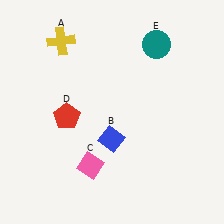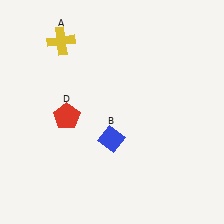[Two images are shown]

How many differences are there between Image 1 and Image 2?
There are 2 differences between the two images.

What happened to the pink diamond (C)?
The pink diamond (C) was removed in Image 2. It was in the bottom-left area of Image 1.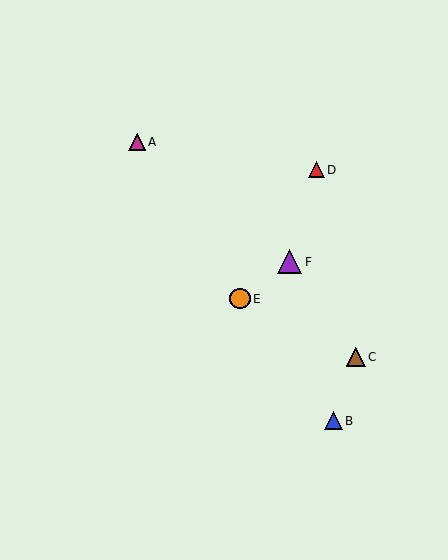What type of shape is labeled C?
Shape C is a brown triangle.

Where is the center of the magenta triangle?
The center of the magenta triangle is at (137, 142).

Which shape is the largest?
The purple triangle (labeled F) is the largest.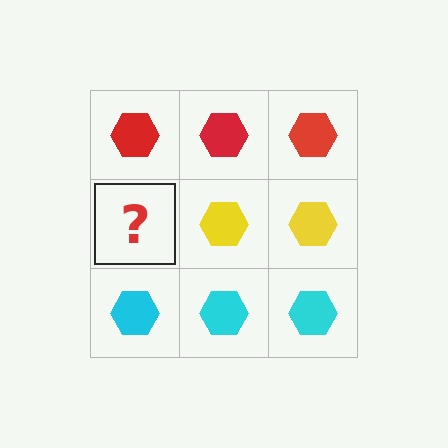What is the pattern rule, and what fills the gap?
The rule is that each row has a consistent color. The gap should be filled with a yellow hexagon.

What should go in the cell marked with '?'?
The missing cell should contain a yellow hexagon.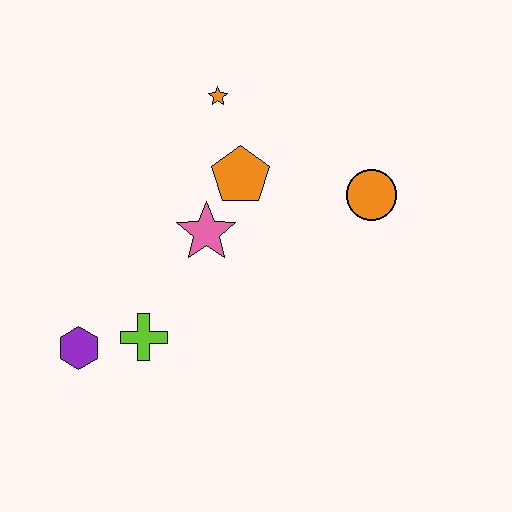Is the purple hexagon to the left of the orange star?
Yes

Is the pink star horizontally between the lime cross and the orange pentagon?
Yes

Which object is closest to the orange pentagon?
The pink star is closest to the orange pentagon.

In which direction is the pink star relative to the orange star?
The pink star is below the orange star.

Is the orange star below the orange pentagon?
No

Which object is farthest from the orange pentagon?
The purple hexagon is farthest from the orange pentagon.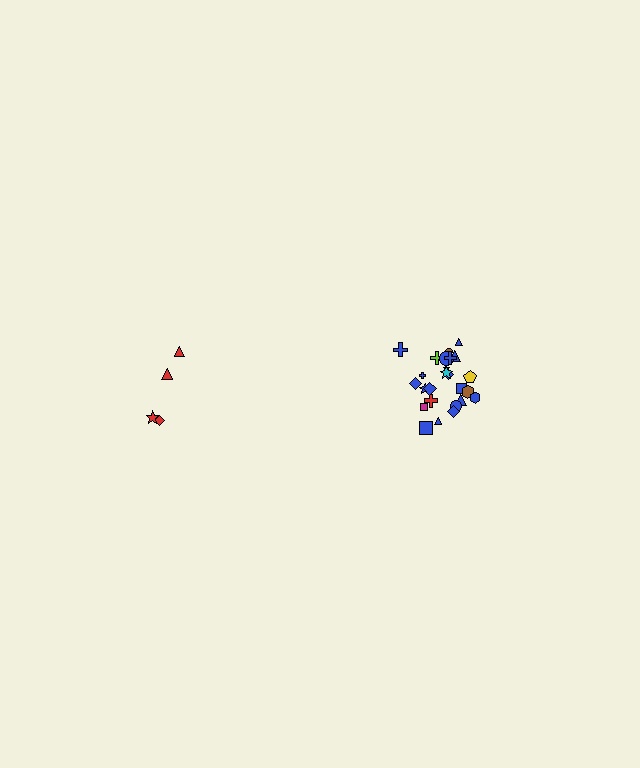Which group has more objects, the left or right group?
The right group.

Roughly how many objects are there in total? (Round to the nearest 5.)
Roughly 30 objects in total.